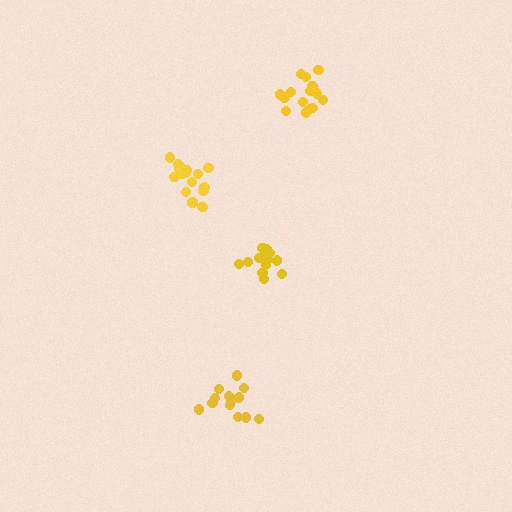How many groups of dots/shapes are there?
There are 4 groups.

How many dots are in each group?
Group 1: 13 dots, Group 2: 15 dots, Group 3: 17 dots, Group 4: 16 dots (61 total).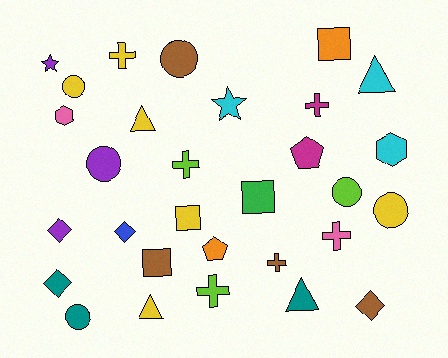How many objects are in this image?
There are 30 objects.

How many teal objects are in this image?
There are 3 teal objects.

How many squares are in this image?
There are 4 squares.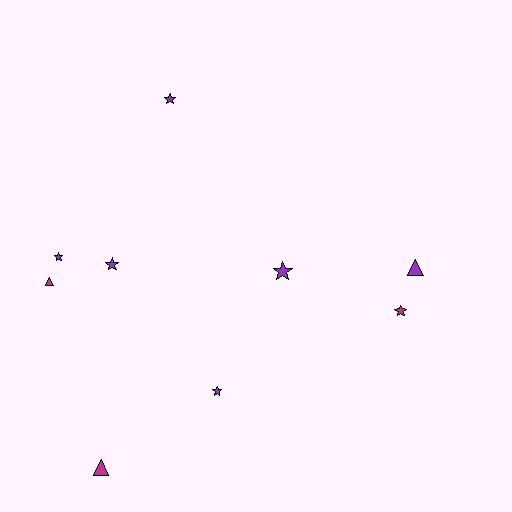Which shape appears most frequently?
Star, with 6 objects.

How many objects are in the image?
There are 9 objects.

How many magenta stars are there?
There is 1 magenta star.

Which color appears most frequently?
Purple, with 6 objects.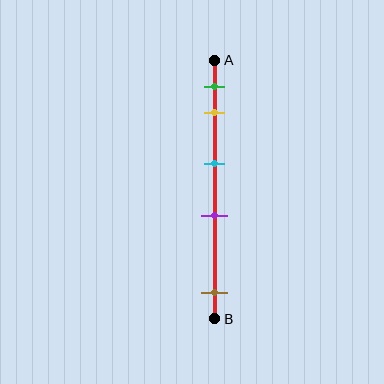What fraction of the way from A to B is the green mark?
The green mark is approximately 10% (0.1) of the way from A to B.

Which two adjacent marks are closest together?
The green and yellow marks are the closest adjacent pair.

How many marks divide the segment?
There are 5 marks dividing the segment.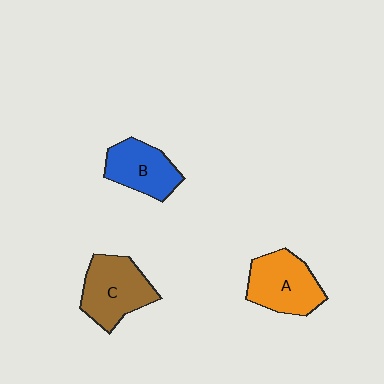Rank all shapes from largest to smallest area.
From largest to smallest: C (brown), A (orange), B (blue).